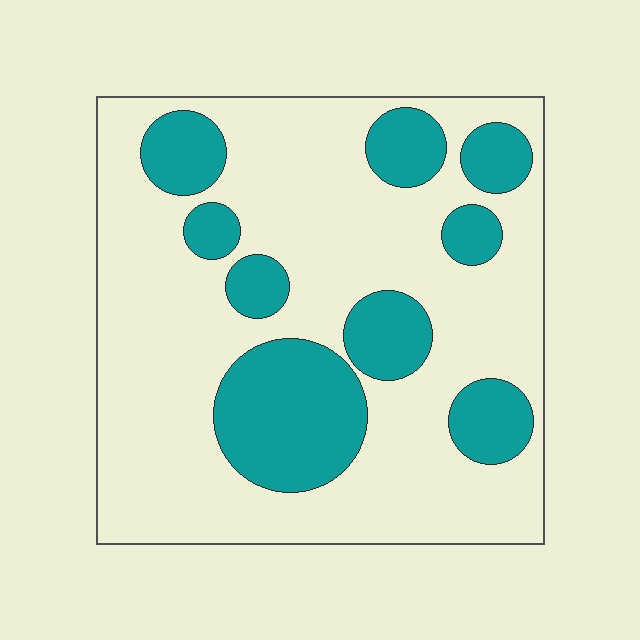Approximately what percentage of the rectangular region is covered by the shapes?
Approximately 25%.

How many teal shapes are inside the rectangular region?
9.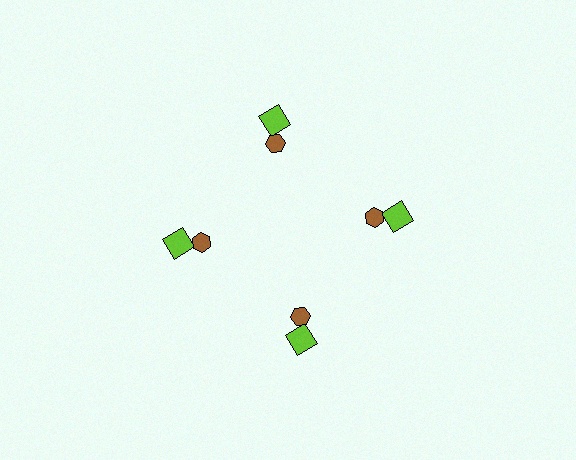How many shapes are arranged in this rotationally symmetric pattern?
There are 8 shapes, arranged in 4 groups of 2.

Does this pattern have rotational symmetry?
Yes, this pattern has 4-fold rotational symmetry. It looks the same after rotating 90 degrees around the center.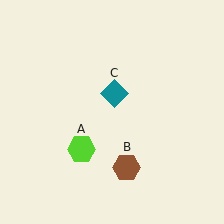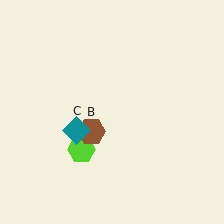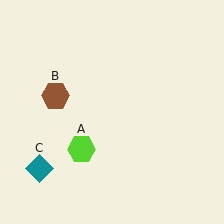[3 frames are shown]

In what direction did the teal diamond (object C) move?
The teal diamond (object C) moved down and to the left.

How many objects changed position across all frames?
2 objects changed position: brown hexagon (object B), teal diamond (object C).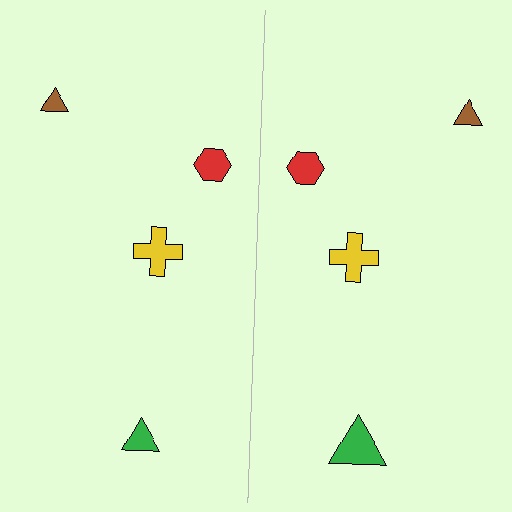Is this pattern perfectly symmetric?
No, the pattern is not perfectly symmetric. The green triangle on the right side has a different size than its mirror counterpart.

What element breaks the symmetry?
The green triangle on the right side has a different size than its mirror counterpart.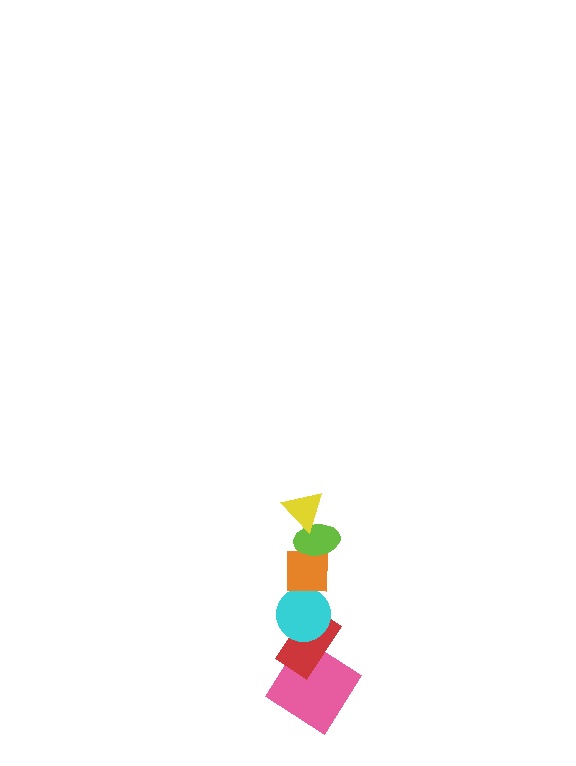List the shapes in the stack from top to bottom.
From top to bottom: the yellow triangle, the lime ellipse, the orange square, the cyan circle, the red rectangle, the pink diamond.